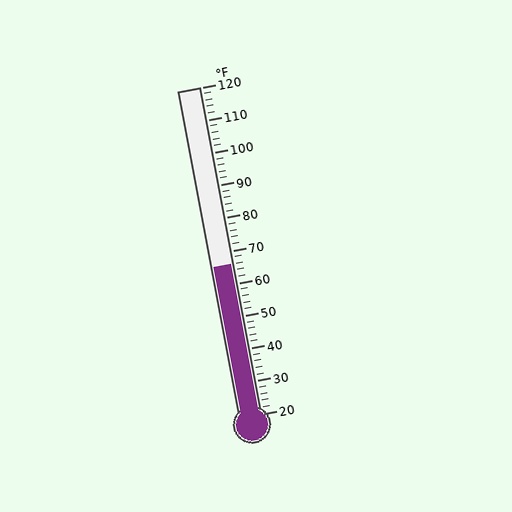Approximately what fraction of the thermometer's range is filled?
The thermometer is filled to approximately 45% of its range.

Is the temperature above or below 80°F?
The temperature is below 80°F.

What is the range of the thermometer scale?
The thermometer scale ranges from 20°F to 120°F.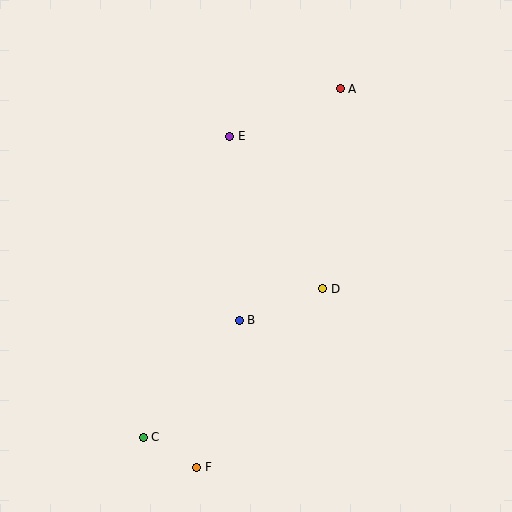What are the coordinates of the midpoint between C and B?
The midpoint between C and B is at (191, 379).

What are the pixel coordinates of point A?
Point A is at (340, 89).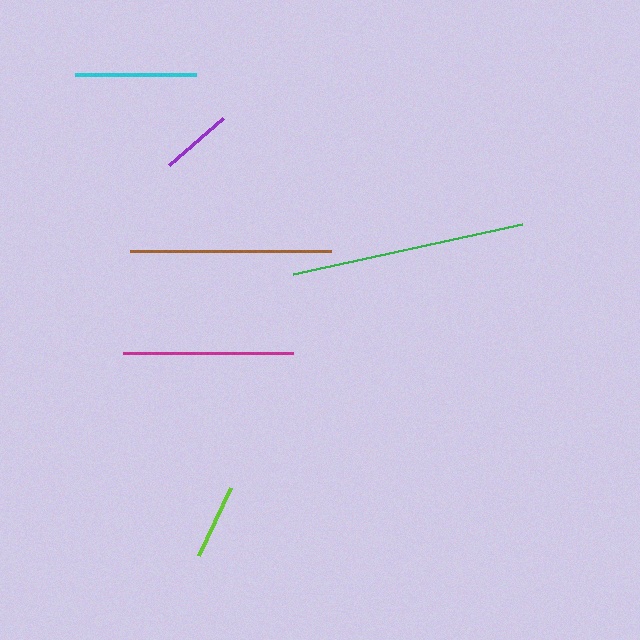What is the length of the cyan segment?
The cyan segment is approximately 120 pixels long.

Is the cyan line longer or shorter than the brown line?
The brown line is longer than the cyan line.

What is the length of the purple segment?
The purple segment is approximately 71 pixels long.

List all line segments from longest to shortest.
From longest to shortest: green, brown, magenta, cyan, lime, purple.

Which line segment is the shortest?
The purple line is the shortest at approximately 71 pixels.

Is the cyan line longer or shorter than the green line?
The green line is longer than the cyan line.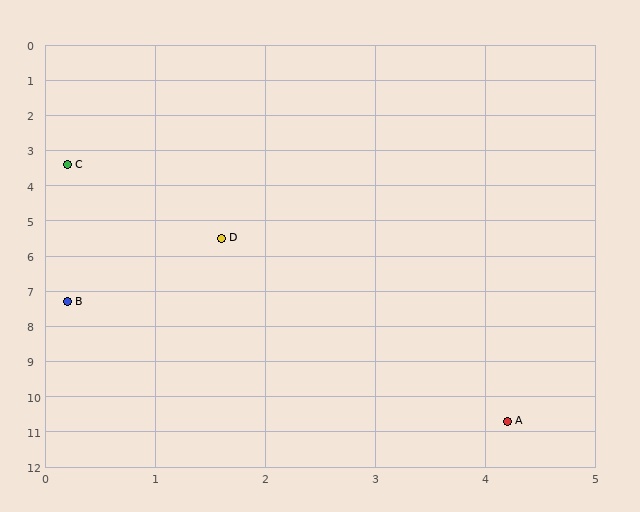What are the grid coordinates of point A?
Point A is at approximately (4.2, 10.7).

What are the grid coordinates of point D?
Point D is at approximately (1.6, 5.5).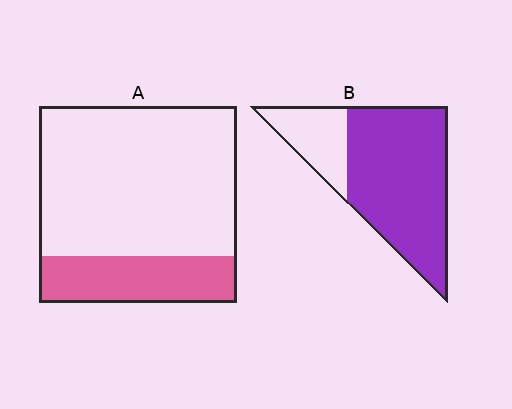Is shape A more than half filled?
No.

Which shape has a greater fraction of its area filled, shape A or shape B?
Shape B.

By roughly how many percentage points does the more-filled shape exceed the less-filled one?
By roughly 50 percentage points (B over A).